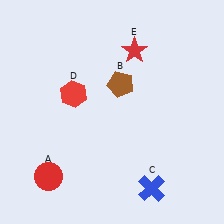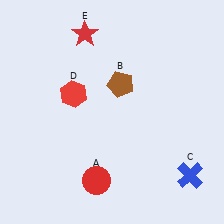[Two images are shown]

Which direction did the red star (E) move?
The red star (E) moved left.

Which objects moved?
The objects that moved are: the red circle (A), the blue cross (C), the red star (E).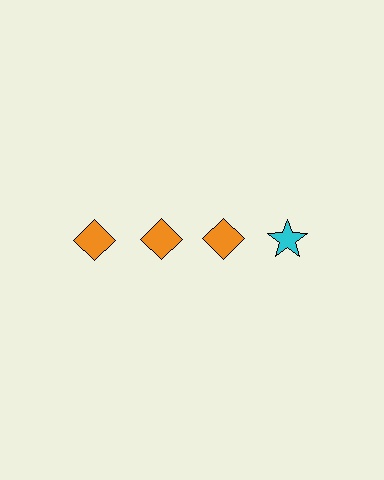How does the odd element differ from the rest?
It differs in both color (cyan instead of orange) and shape (star instead of diamond).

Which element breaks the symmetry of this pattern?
The cyan star in the top row, second from right column breaks the symmetry. All other shapes are orange diamonds.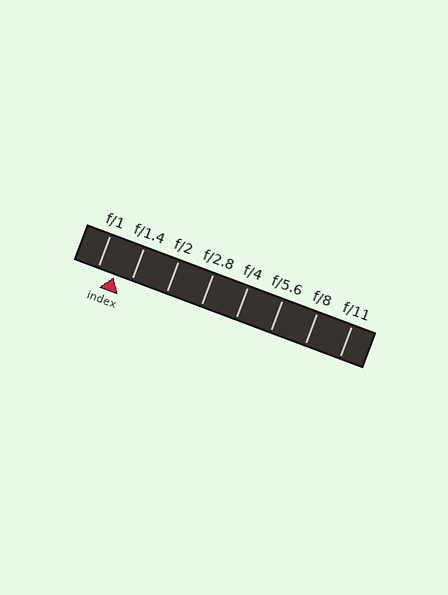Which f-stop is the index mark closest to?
The index mark is closest to f/1.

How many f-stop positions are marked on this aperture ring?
There are 8 f-stop positions marked.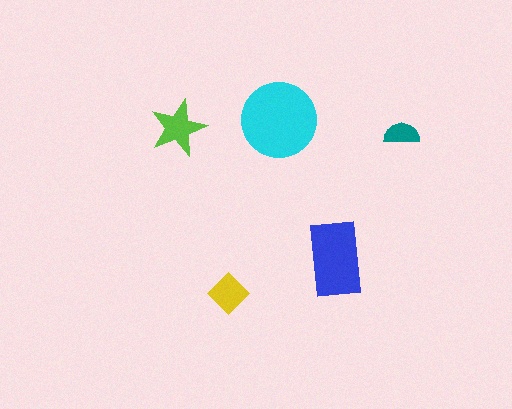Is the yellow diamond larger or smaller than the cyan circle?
Smaller.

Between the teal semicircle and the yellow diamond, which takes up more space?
The yellow diamond.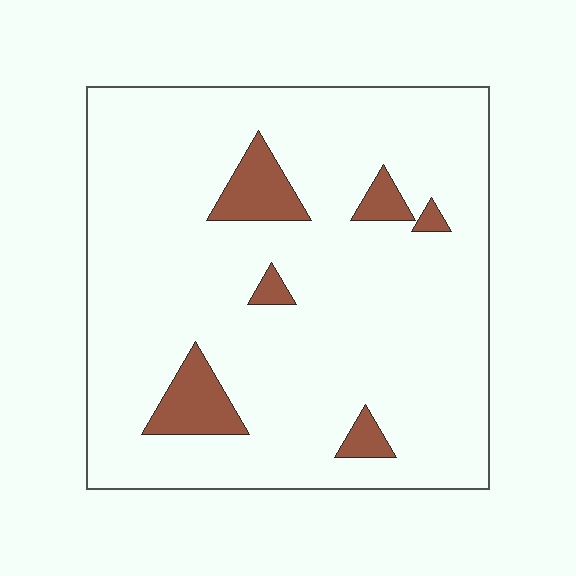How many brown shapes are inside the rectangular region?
6.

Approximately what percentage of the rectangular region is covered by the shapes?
Approximately 10%.